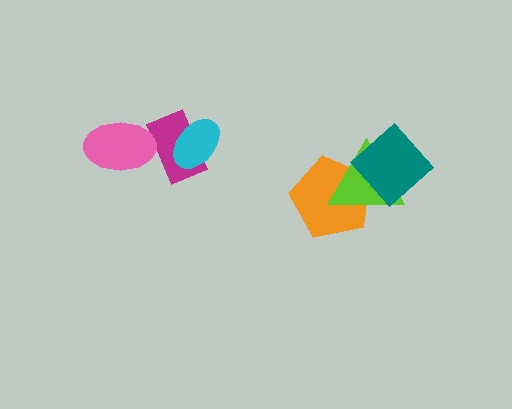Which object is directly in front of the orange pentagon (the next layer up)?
The lime triangle is directly in front of the orange pentagon.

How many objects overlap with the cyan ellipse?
1 object overlaps with the cyan ellipse.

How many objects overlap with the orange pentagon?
2 objects overlap with the orange pentagon.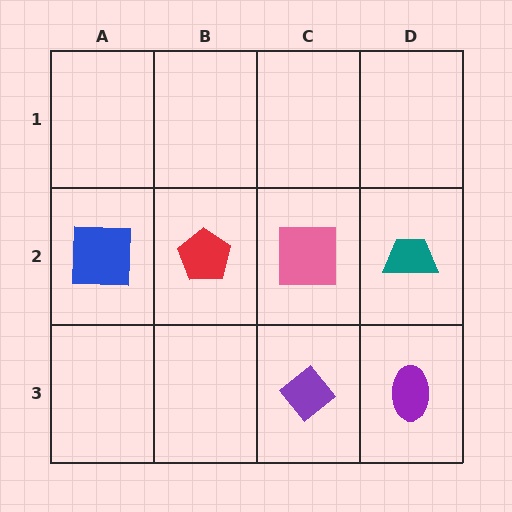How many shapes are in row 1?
0 shapes.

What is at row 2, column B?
A red pentagon.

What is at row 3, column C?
A purple diamond.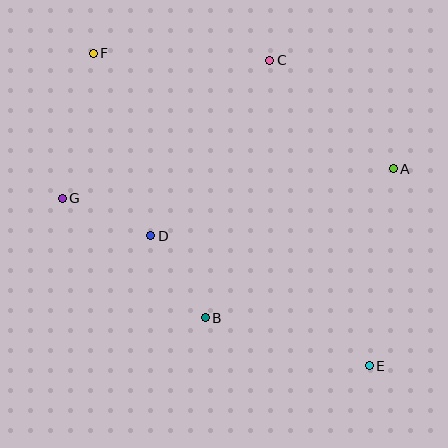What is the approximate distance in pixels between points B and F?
The distance between B and F is approximately 287 pixels.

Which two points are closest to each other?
Points D and G are closest to each other.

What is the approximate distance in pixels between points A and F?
The distance between A and F is approximately 321 pixels.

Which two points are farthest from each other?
Points E and F are farthest from each other.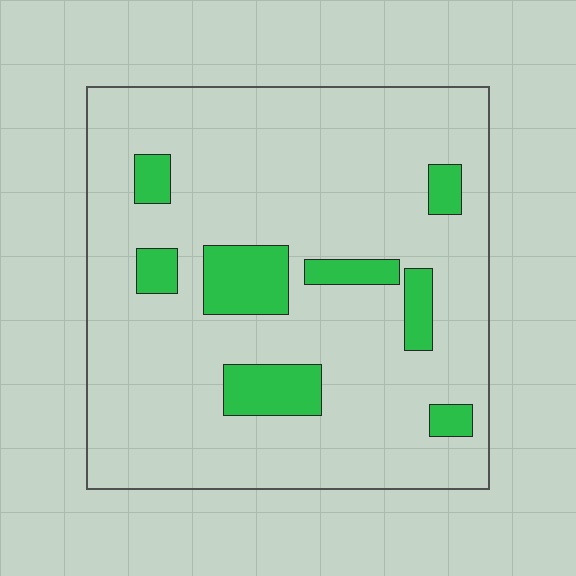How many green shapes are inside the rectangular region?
8.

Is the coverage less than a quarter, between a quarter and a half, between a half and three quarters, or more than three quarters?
Less than a quarter.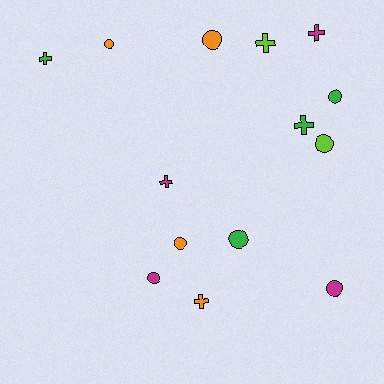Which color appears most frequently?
Magenta, with 4 objects.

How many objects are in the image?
There are 14 objects.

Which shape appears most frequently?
Circle, with 8 objects.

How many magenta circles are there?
There are 2 magenta circles.